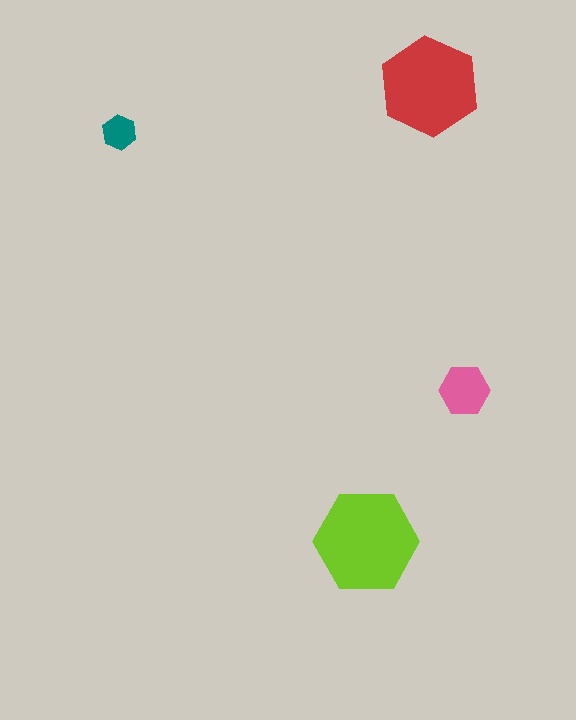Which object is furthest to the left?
The teal hexagon is leftmost.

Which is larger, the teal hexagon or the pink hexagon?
The pink one.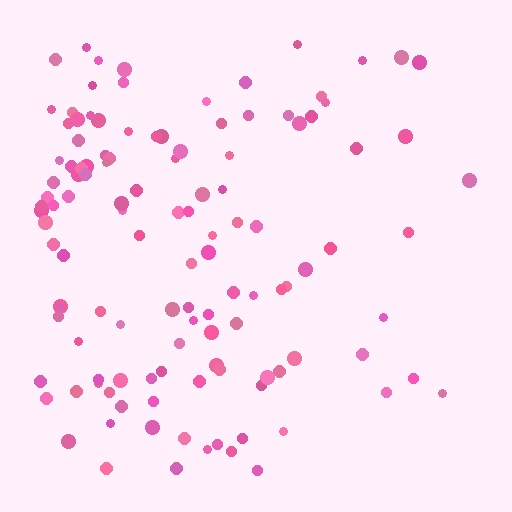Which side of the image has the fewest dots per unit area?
The right.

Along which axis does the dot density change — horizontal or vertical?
Horizontal.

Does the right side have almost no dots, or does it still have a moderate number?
Still a moderate number, just noticeably fewer than the left.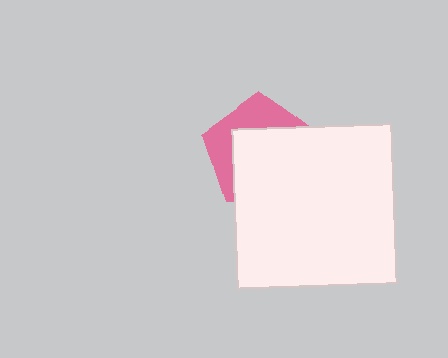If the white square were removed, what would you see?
You would see the complete pink pentagon.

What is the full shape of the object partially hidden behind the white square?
The partially hidden object is a pink pentagon.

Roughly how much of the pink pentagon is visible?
A small part of it is visible (roughly 38%).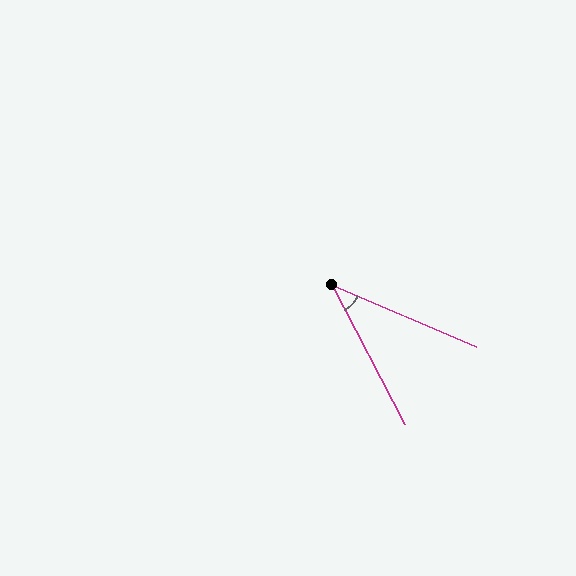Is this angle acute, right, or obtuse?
It is acute.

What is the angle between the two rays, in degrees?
Approximately 39 degrees.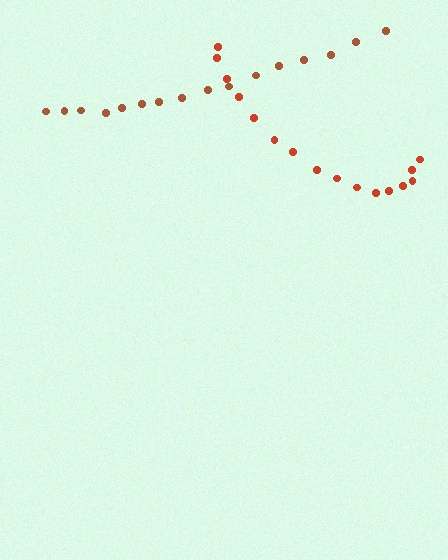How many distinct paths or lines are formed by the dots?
There are 2 distinct paths.